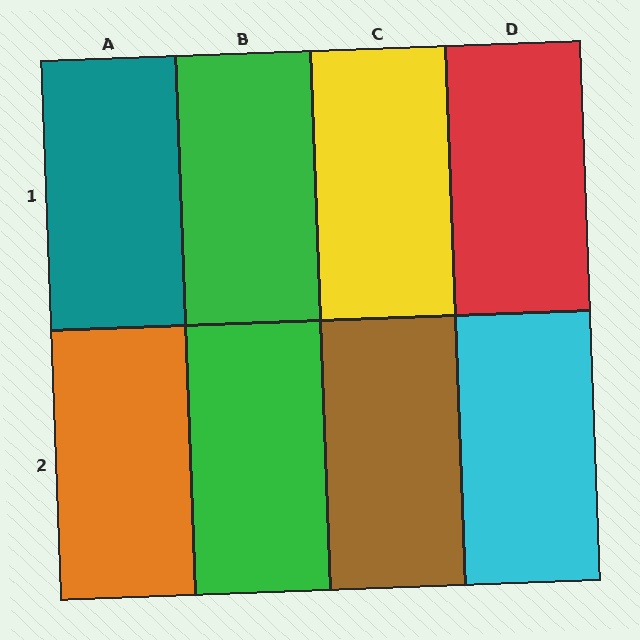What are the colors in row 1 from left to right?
Teal, green, yellow, red.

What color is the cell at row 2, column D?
Cyan.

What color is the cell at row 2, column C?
Brown.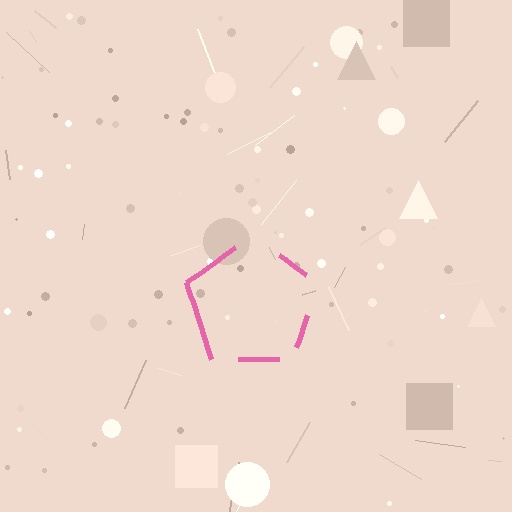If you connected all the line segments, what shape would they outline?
They would outline a pentagon.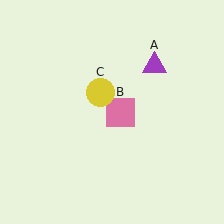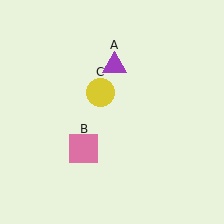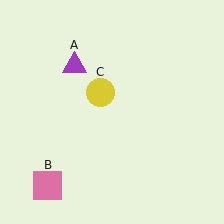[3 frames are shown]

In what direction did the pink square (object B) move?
The pink square (object B) moved down and to the left.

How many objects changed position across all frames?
2 objects changed position: purple triangle (object A), pink square (object B).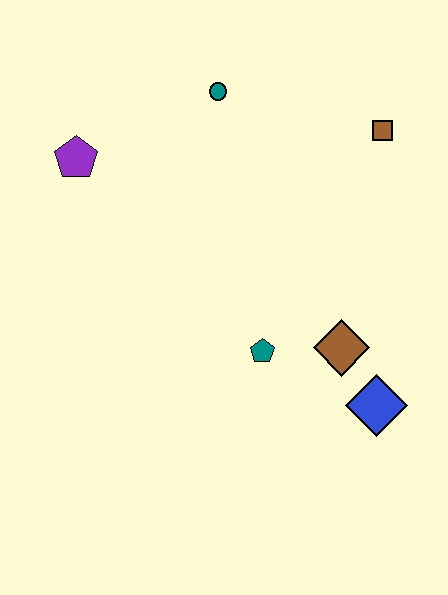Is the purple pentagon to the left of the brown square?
Yes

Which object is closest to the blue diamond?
The brown diamond is closest to the blue diamond.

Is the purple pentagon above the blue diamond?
Yes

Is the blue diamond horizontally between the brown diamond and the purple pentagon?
No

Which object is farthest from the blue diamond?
The purple pentagon is farthest from the blue diamond.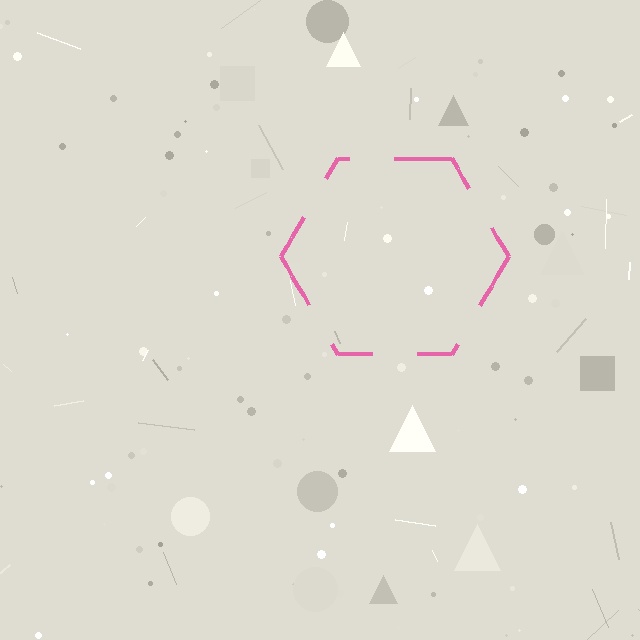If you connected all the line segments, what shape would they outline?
They would outline a hexagon.